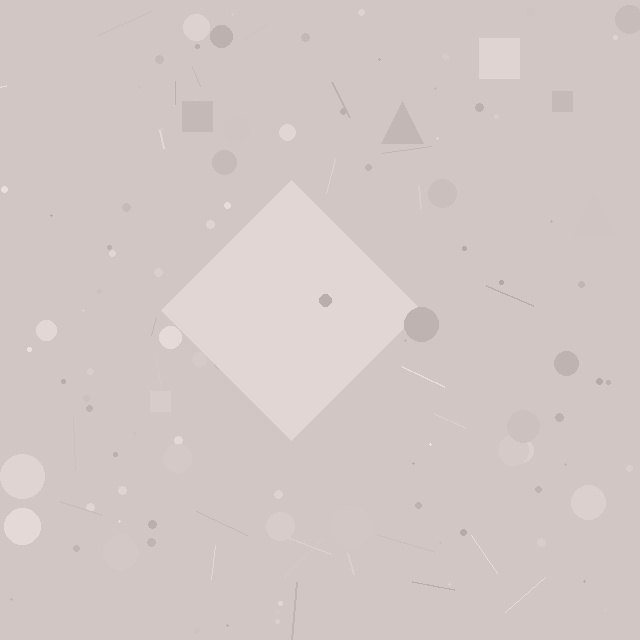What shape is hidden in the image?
A diamond is hidden in the image.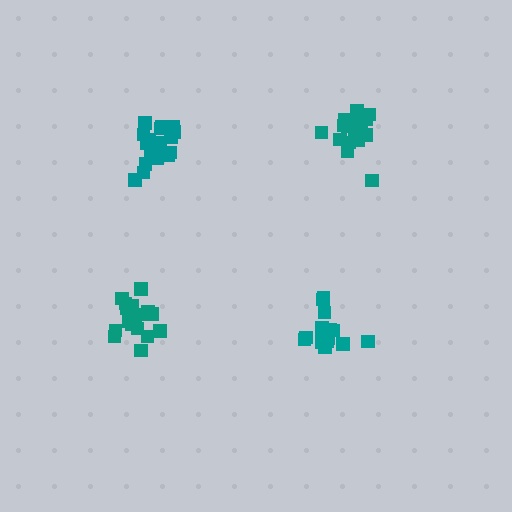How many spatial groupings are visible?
There are 4 spatial groupings.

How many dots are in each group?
Group 1: 16 dots, Group 2: 18 dots, Group 3: 19 dots, Group 4: 19 dots (72 total).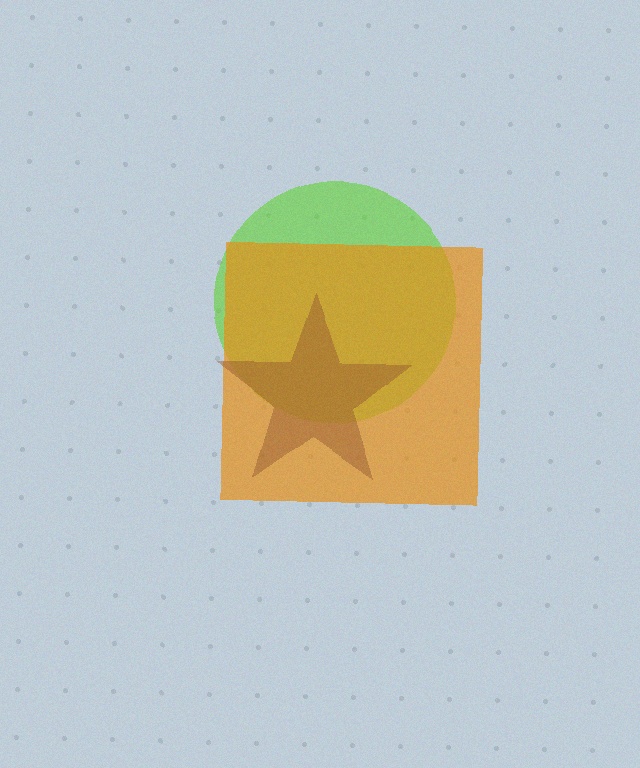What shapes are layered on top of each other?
The layered shapes are: a lime circle, an orange square, a brown star.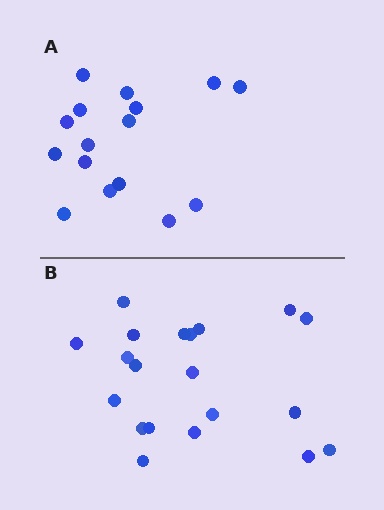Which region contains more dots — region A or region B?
Region B (the bottom region) has more dots.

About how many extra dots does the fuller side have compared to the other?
Region B has about 4 more dots than region A.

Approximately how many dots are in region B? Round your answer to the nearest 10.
About 20 dots.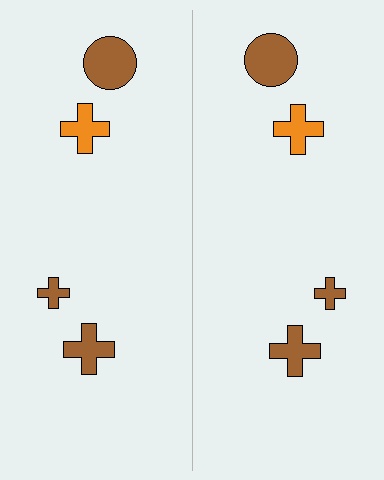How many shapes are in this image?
There are 8 shapes in this image.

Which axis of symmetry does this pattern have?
The pattern has a vertical axis of symmetry running through the center of the image.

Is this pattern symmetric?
Yes, this pattern has bilateral (reflection) symmetry.